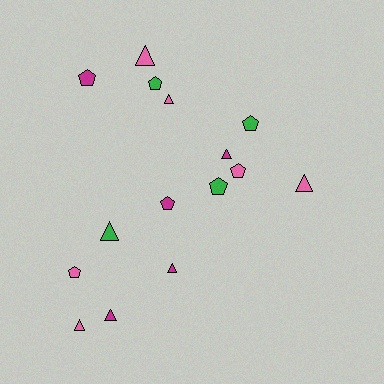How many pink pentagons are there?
There are 2 pink pentagons.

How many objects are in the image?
There are 15 objects.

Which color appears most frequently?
Pink, with 6 objects.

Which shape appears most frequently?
Triangle, with 8 objects.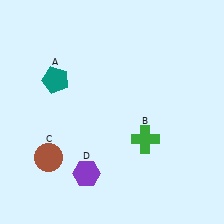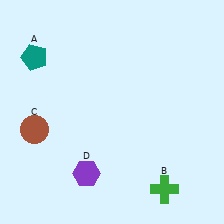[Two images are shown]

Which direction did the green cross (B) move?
The green cross (B) moved down.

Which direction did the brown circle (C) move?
The brown circle (C) moved up.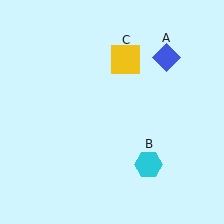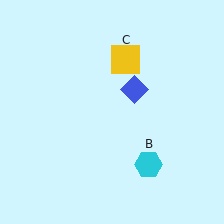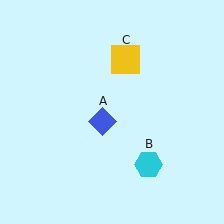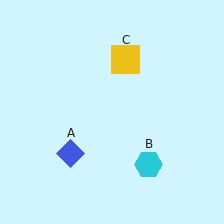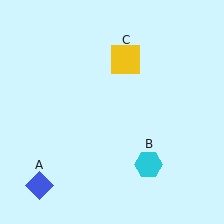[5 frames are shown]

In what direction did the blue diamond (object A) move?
The blue diamond (object A) moved down and to the left.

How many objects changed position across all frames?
1 object changed position: blue diamond (object A).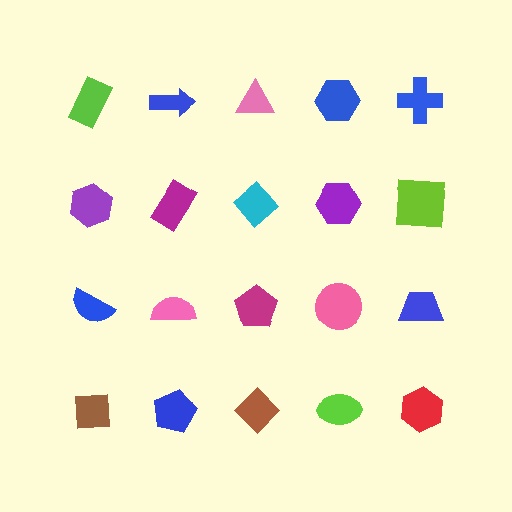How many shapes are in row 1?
5 shapes.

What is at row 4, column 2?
A blue pentagon.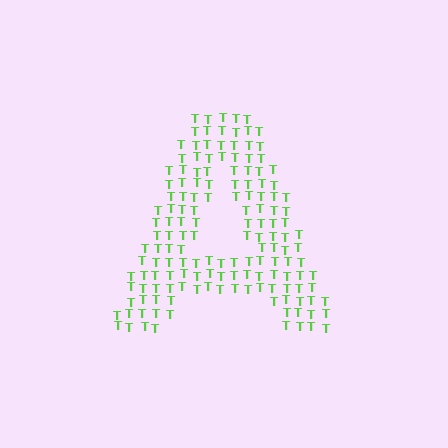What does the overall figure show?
The overall figure shows the letter A.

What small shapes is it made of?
It is made of small letter T's.